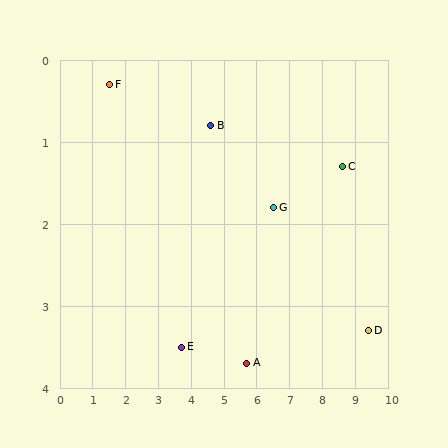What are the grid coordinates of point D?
Point D is at approximately (9.4, 3.3).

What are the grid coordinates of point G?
Point G is at approximately (6.5, 1.8).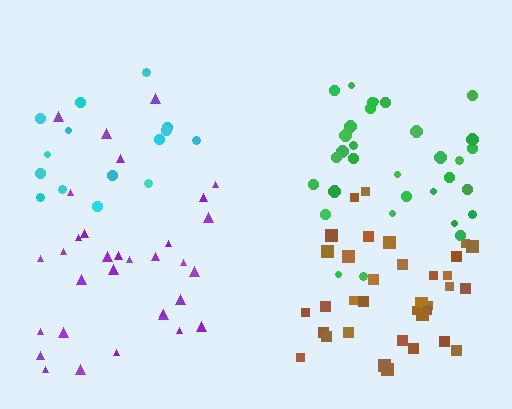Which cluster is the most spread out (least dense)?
Cyan.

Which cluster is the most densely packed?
Brown.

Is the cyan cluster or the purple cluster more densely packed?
Purple.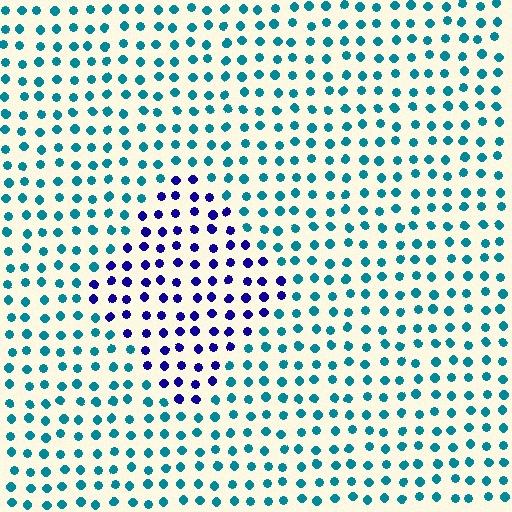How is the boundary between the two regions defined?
The boundary is defined purely by a slight shift in hue (about 60 degrees). Spacing, size, and orientation are identical on both sides.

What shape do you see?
I see a diamond.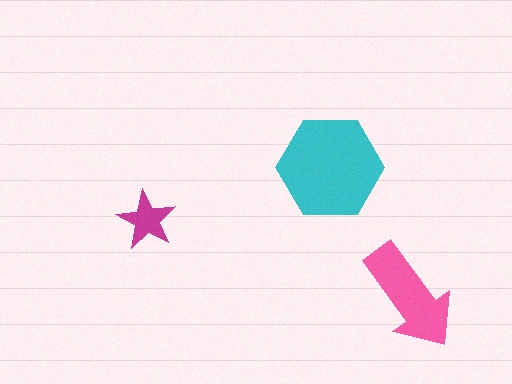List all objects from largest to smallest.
The cyan hexagon, the pink arrow, the magenta star.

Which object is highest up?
The cyan hexagon is topmost.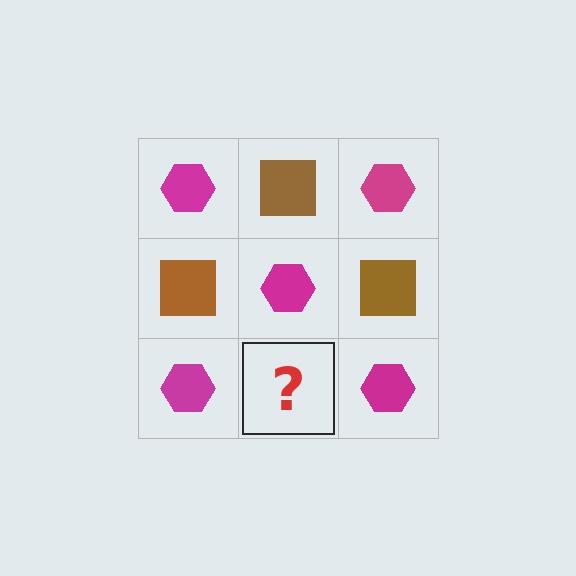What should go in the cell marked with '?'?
The missing cell should contain a brown square.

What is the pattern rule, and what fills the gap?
The rule is that it alternates magenta hexagon and brown square in a checkerboard pattern. The gap should be filled with a brown square.